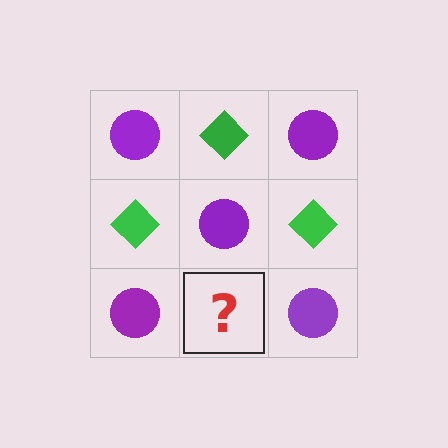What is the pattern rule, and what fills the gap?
The rule is that it alternates purple circle and green diamond in a checkerboard pattern. The gap should be filled with a green diamond.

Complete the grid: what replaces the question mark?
The question mark should be replaced with a green diamond.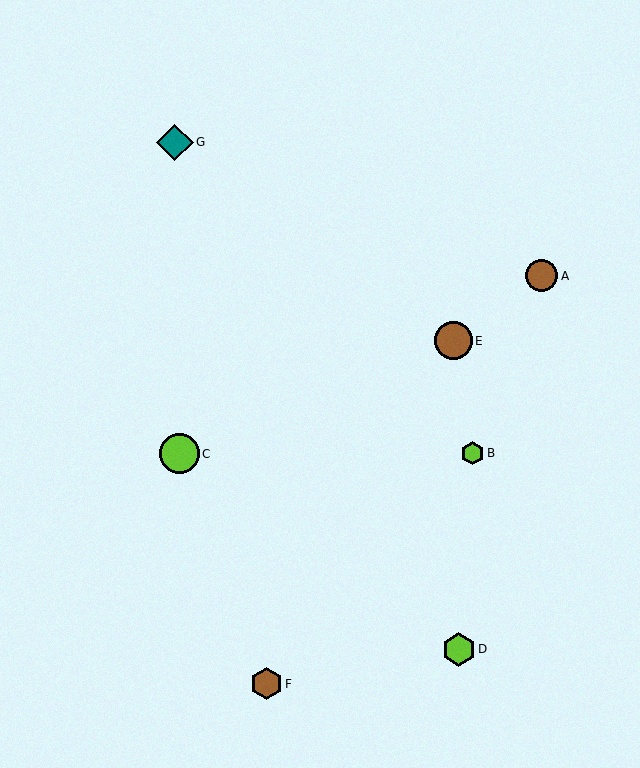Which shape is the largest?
The lime circle (labeled C) is the largest.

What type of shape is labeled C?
Shape C is a lime circle.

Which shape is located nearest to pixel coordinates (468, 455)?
The lime hexagon (labeled B) at (473, 453) is nearest to that location.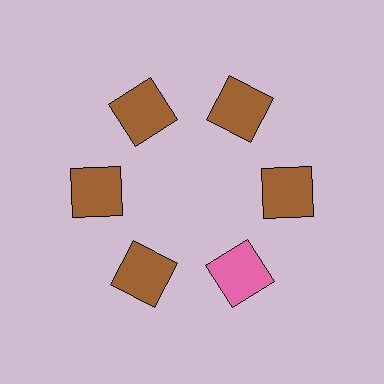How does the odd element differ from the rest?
It has a different color: pink instead of brown.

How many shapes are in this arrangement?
There are 6 shapes arranged in a ring pattern.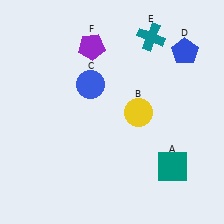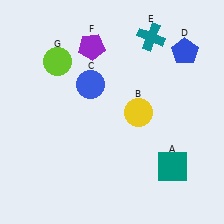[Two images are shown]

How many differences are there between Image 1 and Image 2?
There is 1 difference between the two images.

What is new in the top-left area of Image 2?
A lime circle (G) was added in the top-left area of Image 2.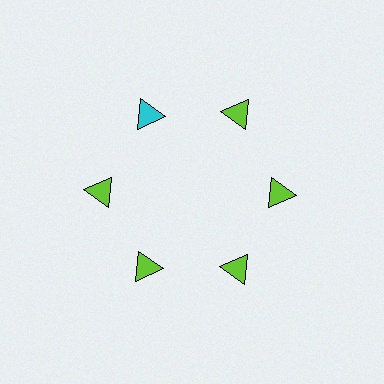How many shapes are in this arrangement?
There are 6 shapes arranged in a ring pattern.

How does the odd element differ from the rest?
It has a different color: cyan instead of lime.